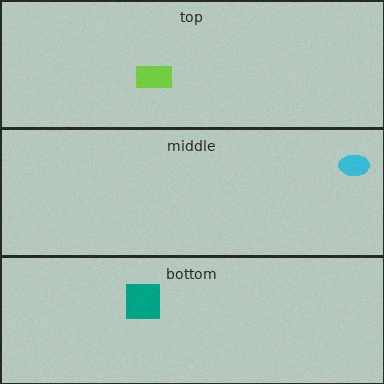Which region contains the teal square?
The bottom region.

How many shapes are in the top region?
1.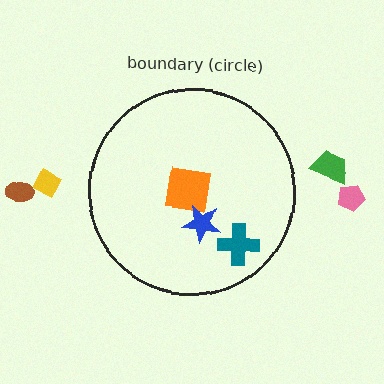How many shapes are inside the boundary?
3 inside, 4 outside.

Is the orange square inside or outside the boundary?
Inside.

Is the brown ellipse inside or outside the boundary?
Outside.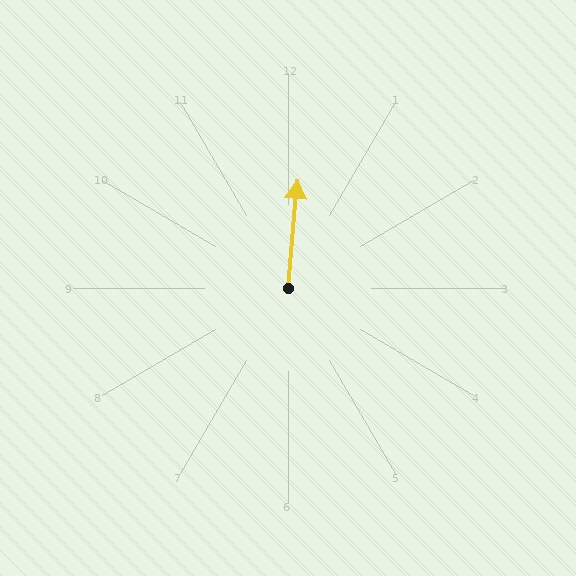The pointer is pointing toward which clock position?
Roughly 12 o'clock.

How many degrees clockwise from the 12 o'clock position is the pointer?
Approximately 5 degrees.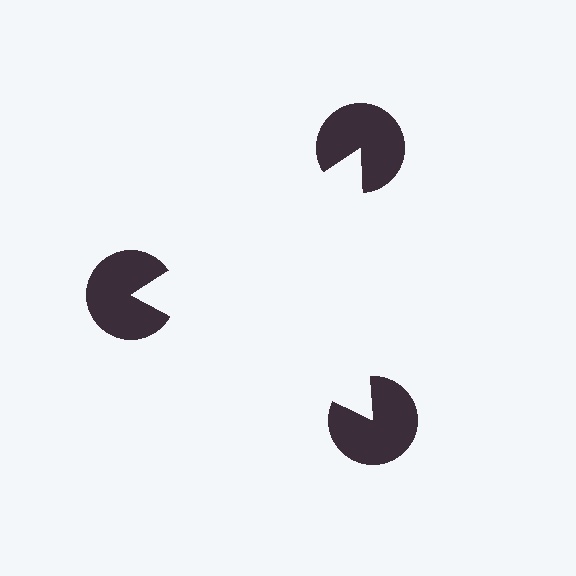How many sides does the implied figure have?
3 sides.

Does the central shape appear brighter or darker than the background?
It typically appears slightly brighter than the background, even though no actual brightness change is drawn.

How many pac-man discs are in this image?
There are 3 — one at each vertex of the illusory triangle.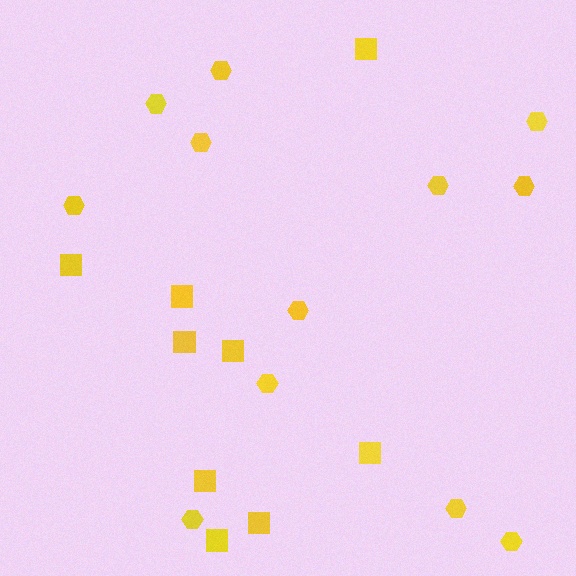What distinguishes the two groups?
There are 2 groups: one group of hexagons (12) and one group of squares (9).